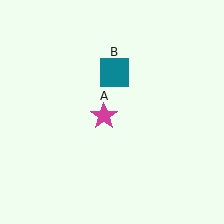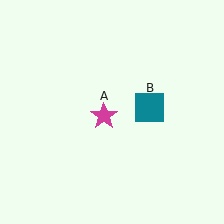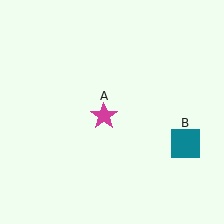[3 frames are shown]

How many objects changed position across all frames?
1 object changed position: teal square (object B).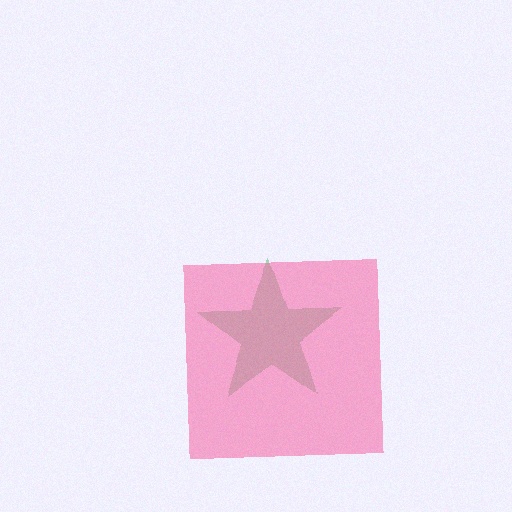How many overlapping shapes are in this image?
There are 2 overlapping shapes in the image.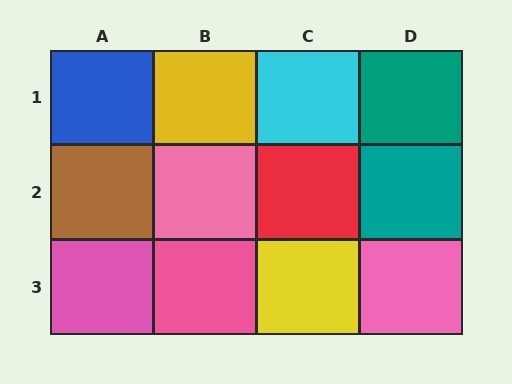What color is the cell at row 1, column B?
Yellow.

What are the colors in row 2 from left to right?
Brown, pink, red, teal.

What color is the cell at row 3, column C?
Yellow.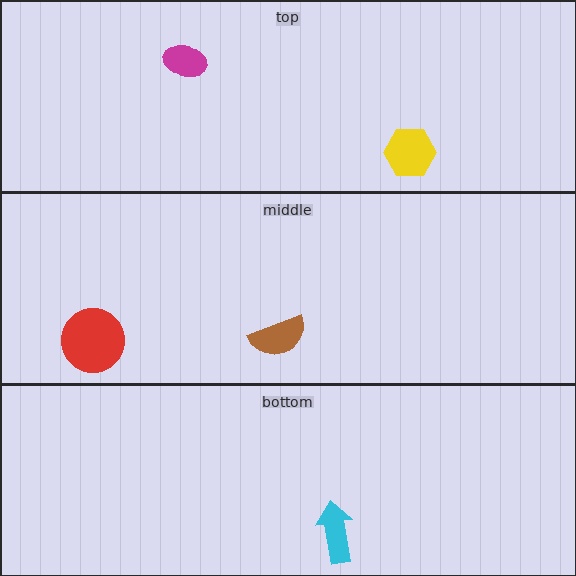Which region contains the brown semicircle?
The middle region.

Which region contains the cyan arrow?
The bottom region.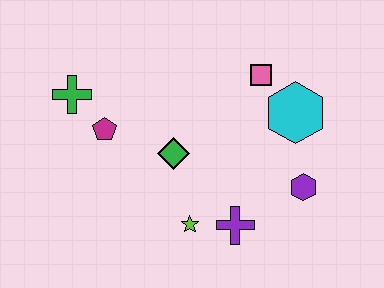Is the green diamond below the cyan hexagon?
Yes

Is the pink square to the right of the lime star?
Yes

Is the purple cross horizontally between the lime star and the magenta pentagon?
No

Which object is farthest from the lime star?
The green cross is farthest from the lime star.